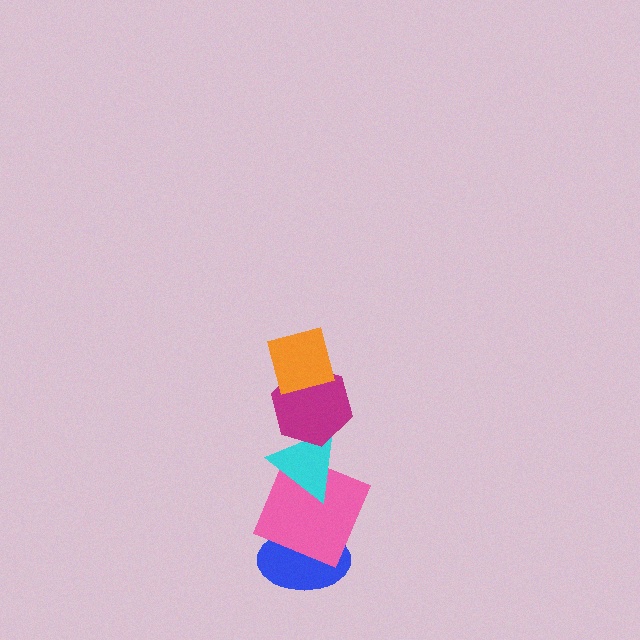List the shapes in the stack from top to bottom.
From top to bottom: the orange square, the magenta hexagon, the cyan triangle, the pink square, the blue ellipse.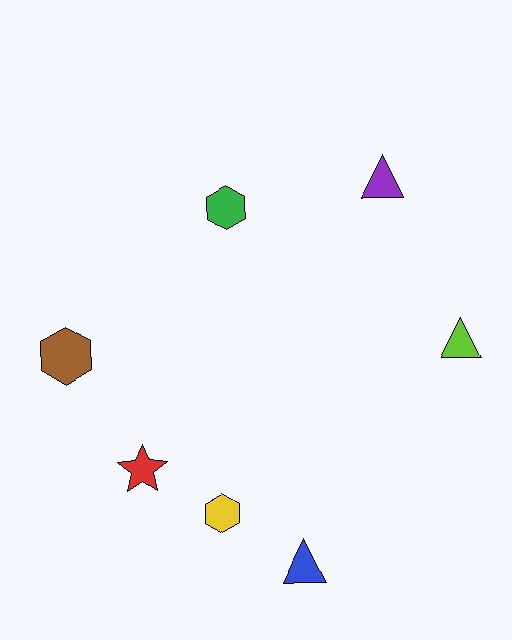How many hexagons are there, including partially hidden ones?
There are 3 hexagons.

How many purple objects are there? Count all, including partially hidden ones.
There is 1 purple object.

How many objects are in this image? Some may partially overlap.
There are 7 objects.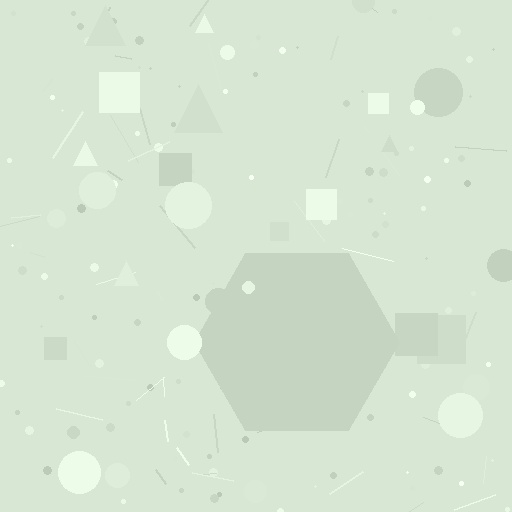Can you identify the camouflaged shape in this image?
The camouflaged shape is a hexagon.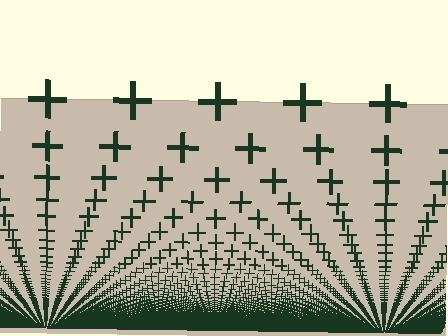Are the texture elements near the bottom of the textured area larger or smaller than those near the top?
Smaller. The gradient is inverted — elements near the bottom are smaller and denser.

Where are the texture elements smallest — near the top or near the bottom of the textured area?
Near the bottom.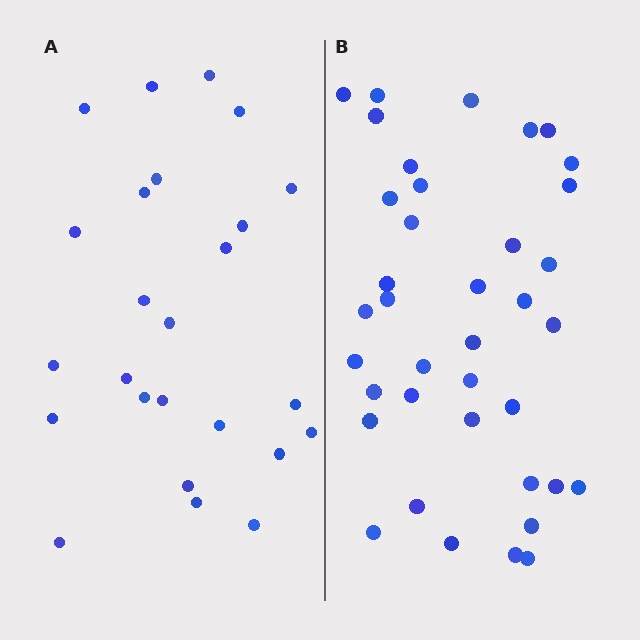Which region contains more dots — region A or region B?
Region B (the right region) has more dots.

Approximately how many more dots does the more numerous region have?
Region B has approximately 15 more dots than region A.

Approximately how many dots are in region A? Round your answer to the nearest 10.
About 20 dots. (The exact count is 25, which rounds to 20.)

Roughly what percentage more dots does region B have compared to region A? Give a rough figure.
About 50% more.